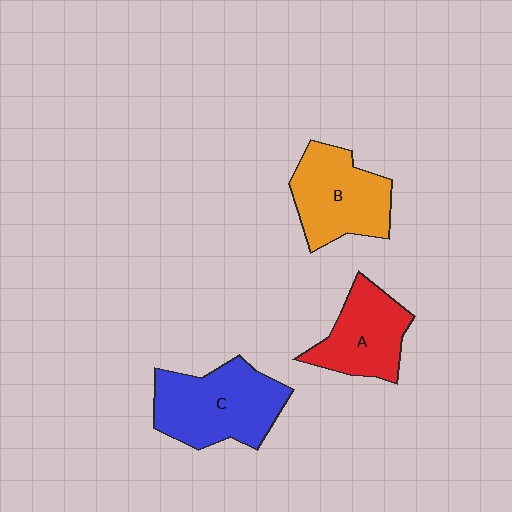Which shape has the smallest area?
Shape A (red).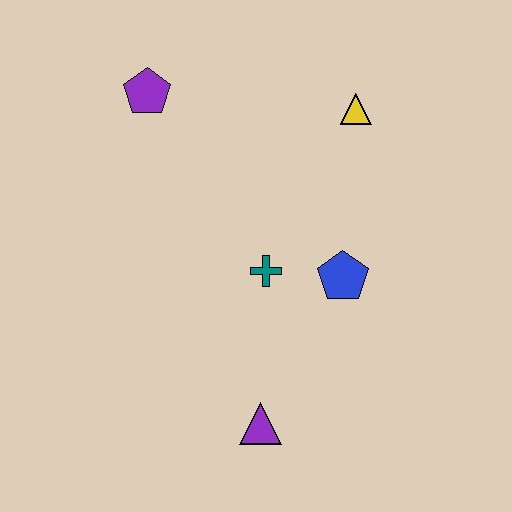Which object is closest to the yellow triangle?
The blue pentagon is closest to the yellow triangle.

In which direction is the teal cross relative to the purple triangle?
The teal cross is above the purple triangle.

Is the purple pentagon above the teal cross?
Yes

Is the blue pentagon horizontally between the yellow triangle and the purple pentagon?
Yes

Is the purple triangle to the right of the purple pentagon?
Yes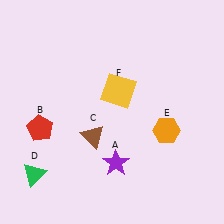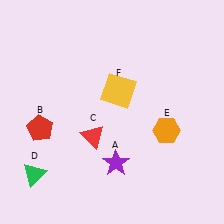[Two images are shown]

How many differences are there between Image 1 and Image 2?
There is 1 difference between the two images.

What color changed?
The triangle (C) changed from brown in Image 1 to red in Image 2.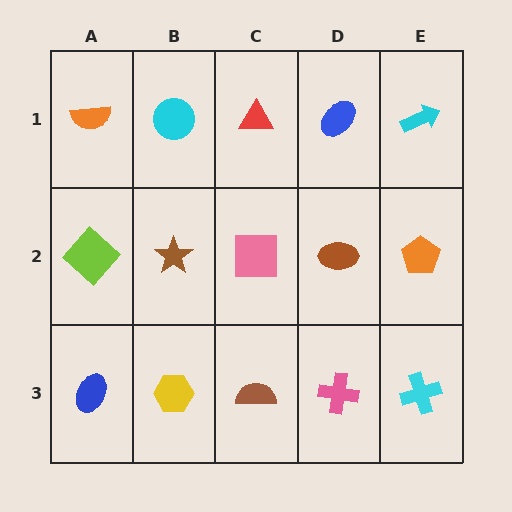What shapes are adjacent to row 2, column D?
A blue ellipse (row 1, column D), a pink cross (row 3, column D), a pink square (row 2, column C), an orange pentagon (row 2, column E).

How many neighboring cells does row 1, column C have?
3.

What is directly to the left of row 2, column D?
A pink square.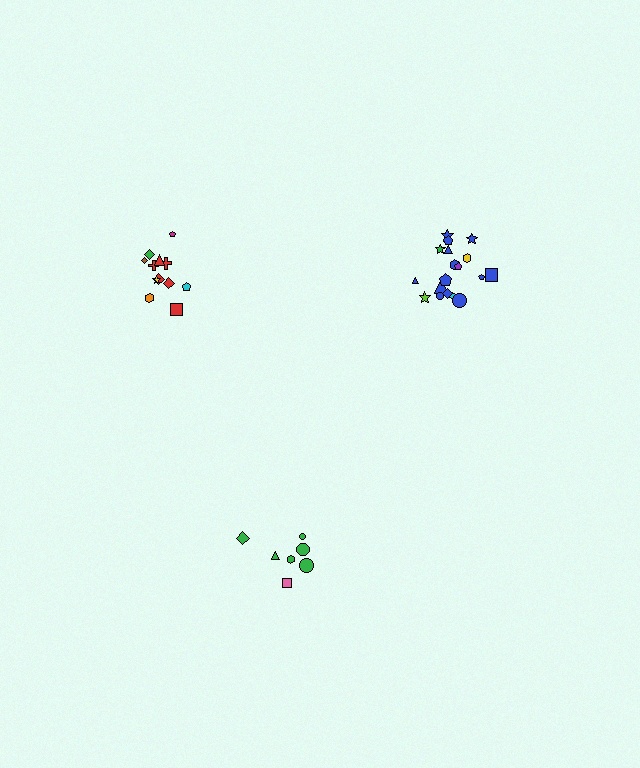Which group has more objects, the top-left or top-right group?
The top-right group.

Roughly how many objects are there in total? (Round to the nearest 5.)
Roughly 35 objects in total.